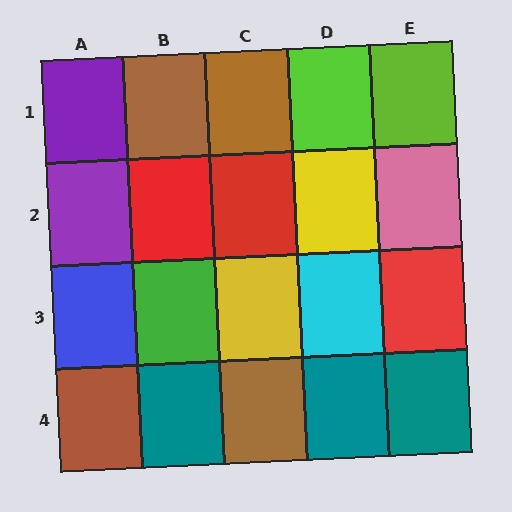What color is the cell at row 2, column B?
Red.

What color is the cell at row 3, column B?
Green.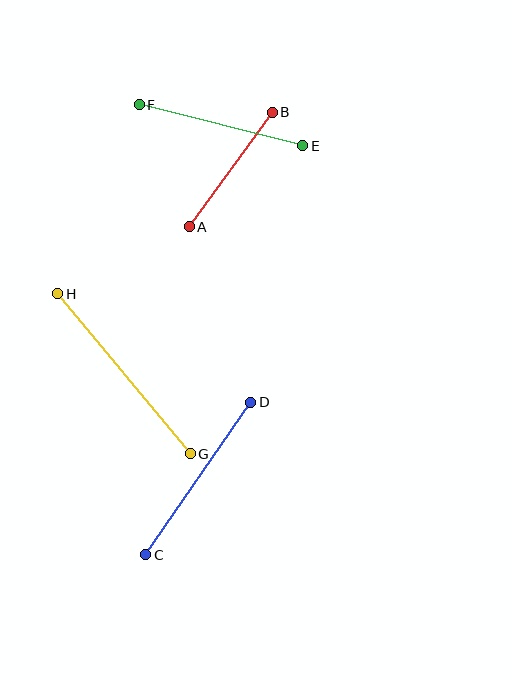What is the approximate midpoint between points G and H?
The midpoint is at approximately (124, 374) pixels.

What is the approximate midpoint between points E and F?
The midpoint is at approximately (221, 125) pixels.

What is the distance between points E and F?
The distance is approximately 169 pixels.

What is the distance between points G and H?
The distance is approximately 208 pixels.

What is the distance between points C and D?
The distance is approximately 185 pixels.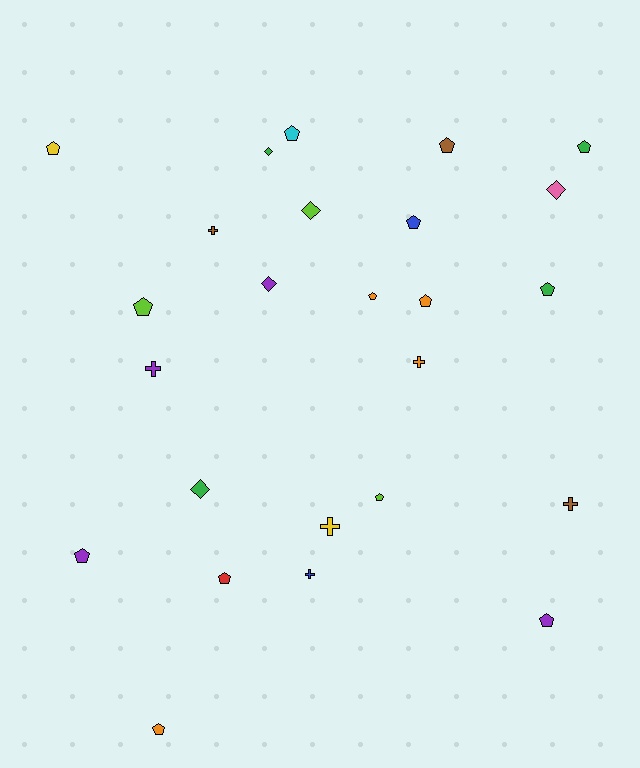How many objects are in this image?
There are 25 objects.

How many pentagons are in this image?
There are 14 pentagons.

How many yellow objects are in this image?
There are 2 yellow objects.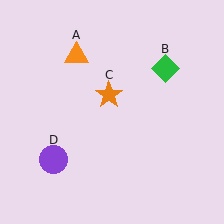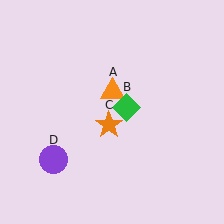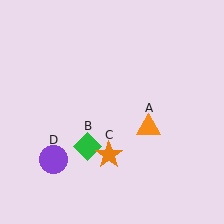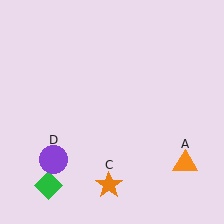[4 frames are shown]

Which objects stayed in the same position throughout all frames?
Purple circle (object D) remained stationary.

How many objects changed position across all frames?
3 objects changed position: orange triangle (object A), green diamond (object B), orange star (object C).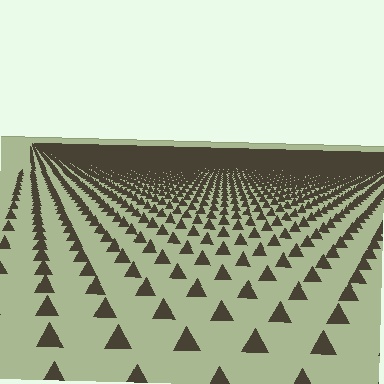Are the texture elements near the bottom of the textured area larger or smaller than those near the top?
Larger. Near the bottom, elements are closer to the viewer and appear at a bigger on-screen size.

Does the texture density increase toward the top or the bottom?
Density increases toward the top.